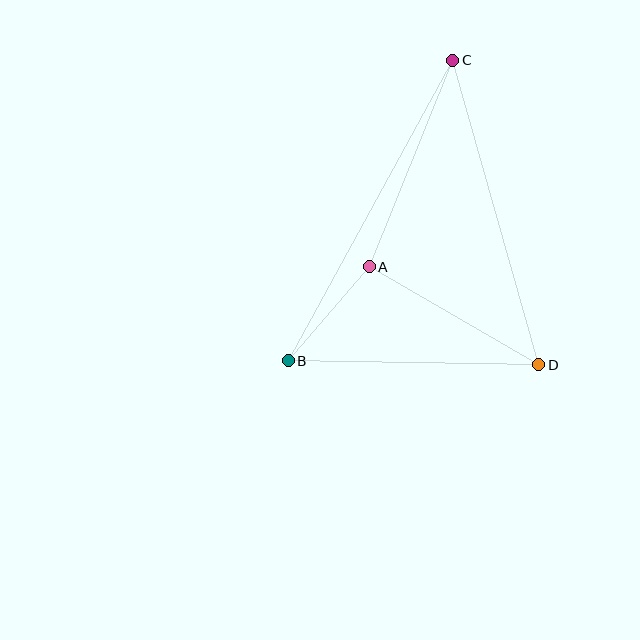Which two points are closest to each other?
Points A and B are closest to each other.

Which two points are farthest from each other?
Points B and C are farthest from each other.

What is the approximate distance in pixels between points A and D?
The distance between A and D is approximately 196 pixels.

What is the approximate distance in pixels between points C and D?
The distance between C and D is approximately 316 pixels.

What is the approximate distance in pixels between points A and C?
The distance between A and C is approximately 223 pixels.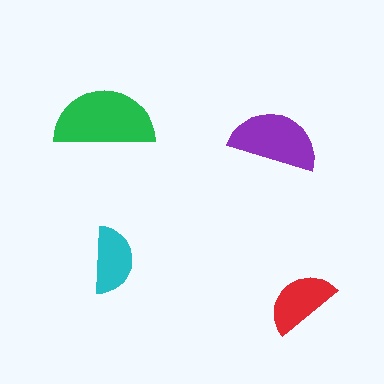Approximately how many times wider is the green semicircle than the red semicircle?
About 1.5 times wider.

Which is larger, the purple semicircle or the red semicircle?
The purple one.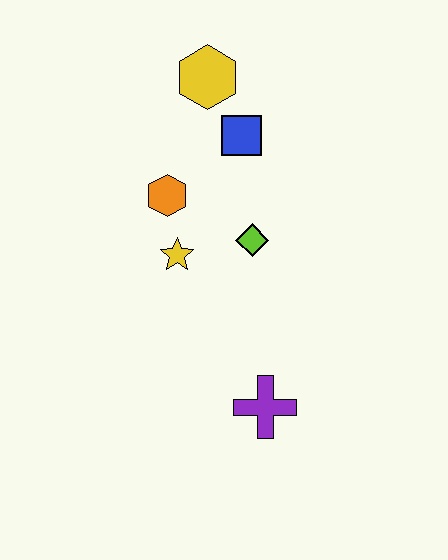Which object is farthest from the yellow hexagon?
The purple cross is farthest from the yellow hexagon.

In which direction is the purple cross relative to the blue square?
The purple cross is below the blue square.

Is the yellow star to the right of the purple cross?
No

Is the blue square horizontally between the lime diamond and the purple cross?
No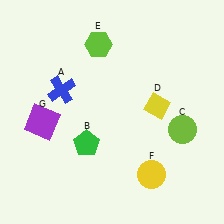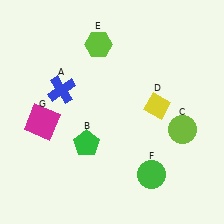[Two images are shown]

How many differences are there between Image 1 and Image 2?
There are 2 differences between the two images.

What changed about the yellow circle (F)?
In Image 1, F is yellow. In Image 2, it changed to green.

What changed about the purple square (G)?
In Image 1, G is purple. In Image 2, it changed to magenta.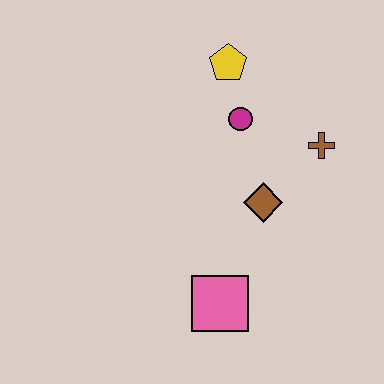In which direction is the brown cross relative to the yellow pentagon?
The brown cross is to the right of the yellow pentagon.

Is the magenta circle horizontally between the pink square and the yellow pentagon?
No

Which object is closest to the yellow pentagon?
The magenta circle is closest to the yellow pentagon.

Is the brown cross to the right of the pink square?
Yes